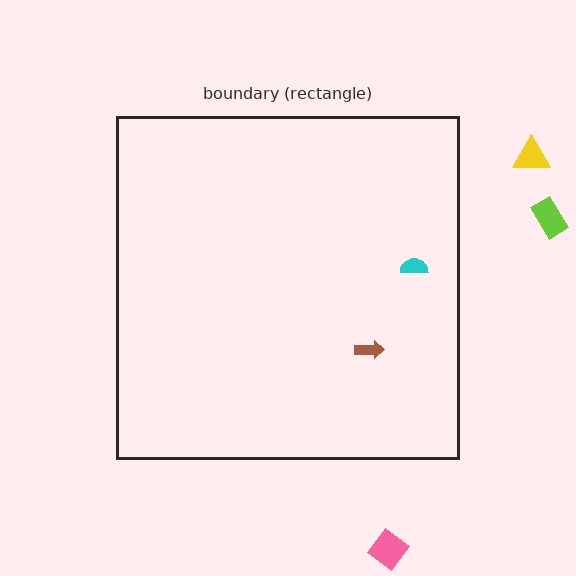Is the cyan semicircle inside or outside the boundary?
Inside.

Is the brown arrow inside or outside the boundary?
Inside.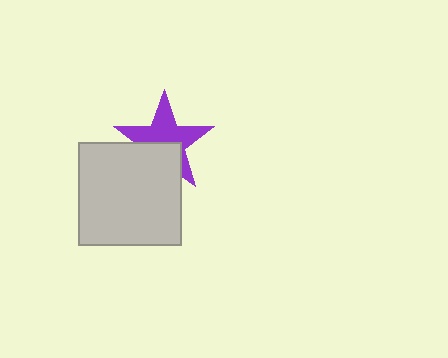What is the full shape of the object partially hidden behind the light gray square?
The partially hidden object is a purple star.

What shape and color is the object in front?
The object in front is a light gray square.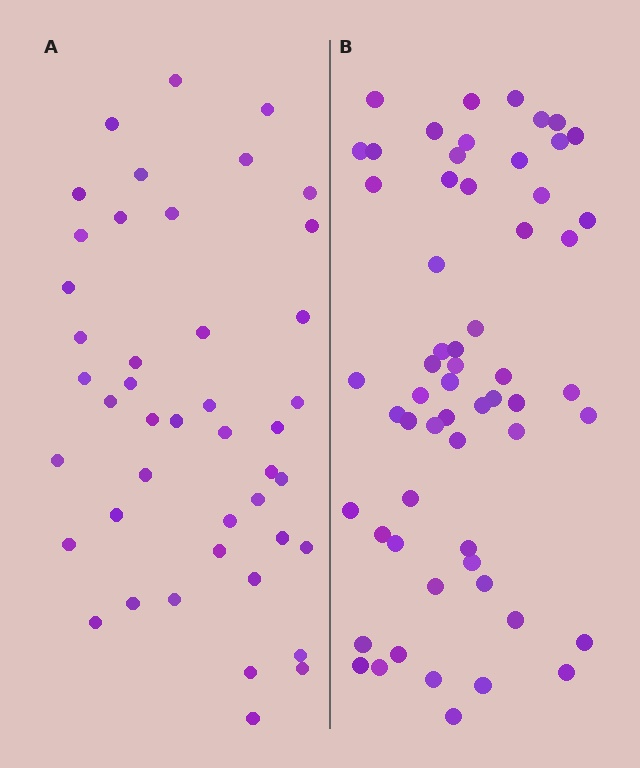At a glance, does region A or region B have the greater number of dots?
Region B (the right region) has more dots.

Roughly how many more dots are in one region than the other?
Region B has approximately 15 more dots than region A.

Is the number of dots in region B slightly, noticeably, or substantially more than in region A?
Region B has noticeably more, but not dramatically so. The ratio is roughly 1.3 to 1.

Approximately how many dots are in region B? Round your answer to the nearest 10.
About 60 dots. (The exact count is 59, which rounds to 60.)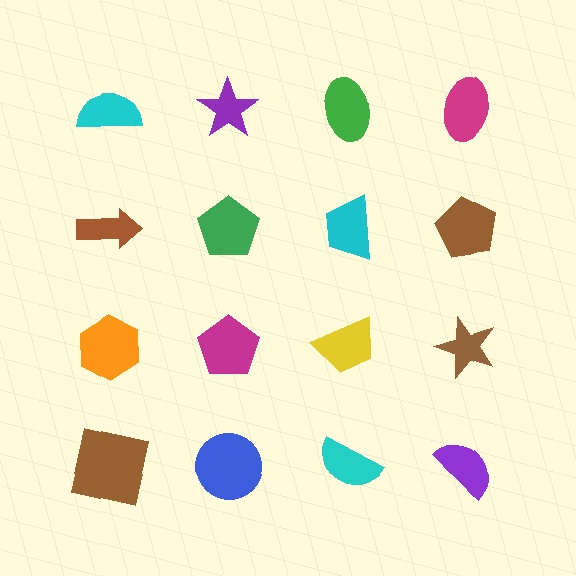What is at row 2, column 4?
A brown pentagon.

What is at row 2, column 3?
A cyan trapezoid.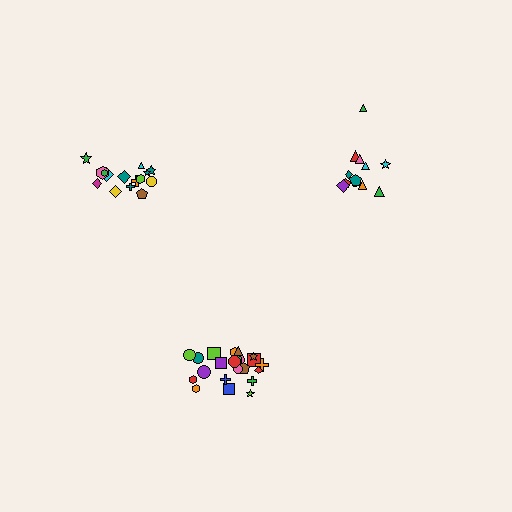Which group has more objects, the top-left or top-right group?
The top-left group.